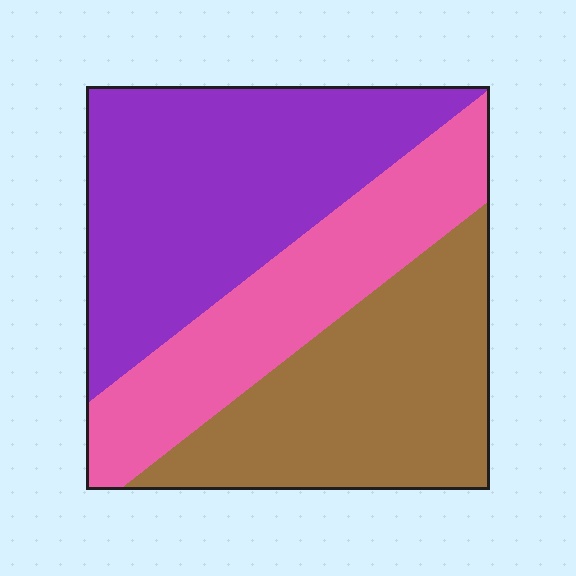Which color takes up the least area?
Pink, at roughly 25%.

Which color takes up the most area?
Purple, at roughly 40%.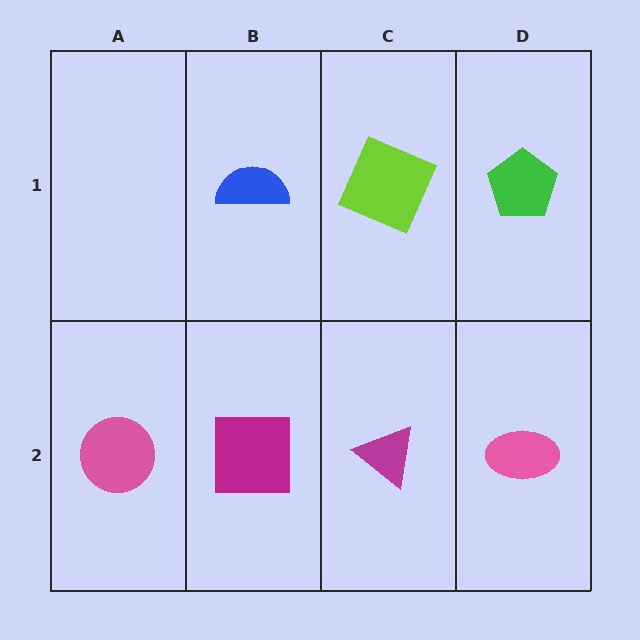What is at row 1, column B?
A blue semicircle.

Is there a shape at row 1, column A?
No, that cell is empty.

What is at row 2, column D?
A pink ellipse.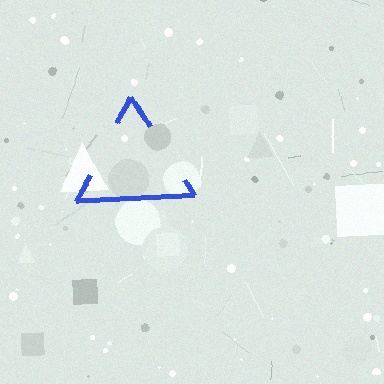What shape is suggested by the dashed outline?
The dashed outline suggests a triangle.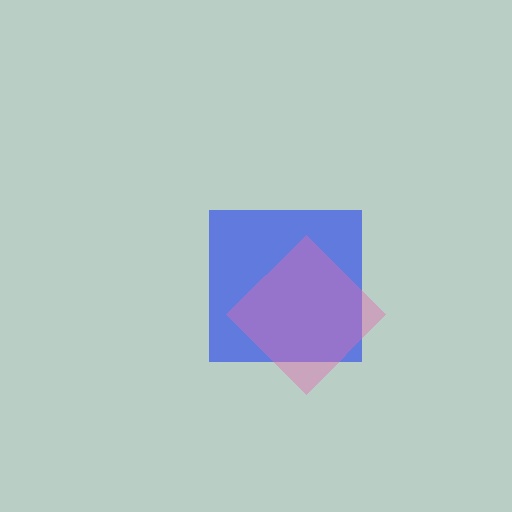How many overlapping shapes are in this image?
There are 2 overlapping shapes in the image.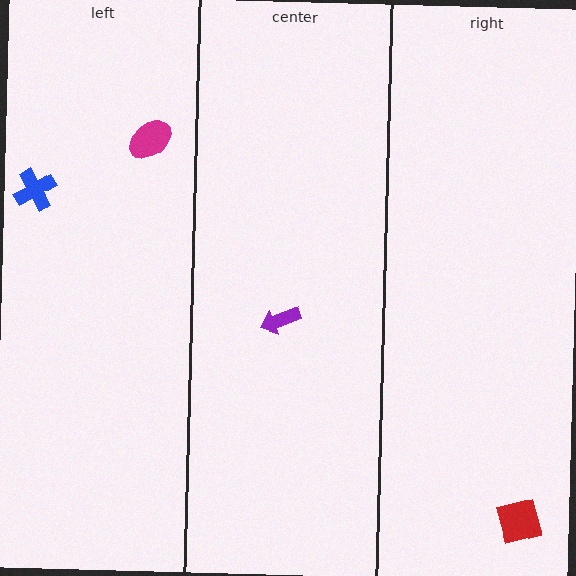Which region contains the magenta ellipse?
The left region.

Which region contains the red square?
The right region.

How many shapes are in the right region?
1.